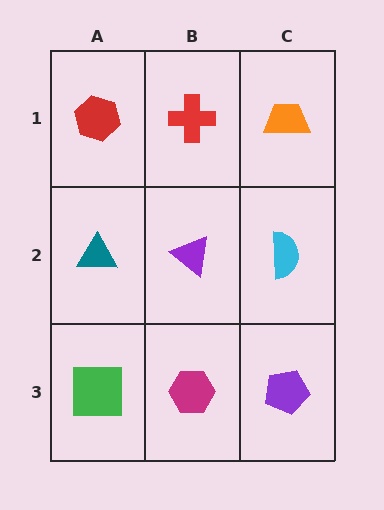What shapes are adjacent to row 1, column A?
A teal triangle (row 2, column A), a red cross (row 1, column B).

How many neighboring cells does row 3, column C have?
2.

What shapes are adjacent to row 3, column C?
A cyan semicircle (row 2, column C), a magenta hexagon (row 3, column B).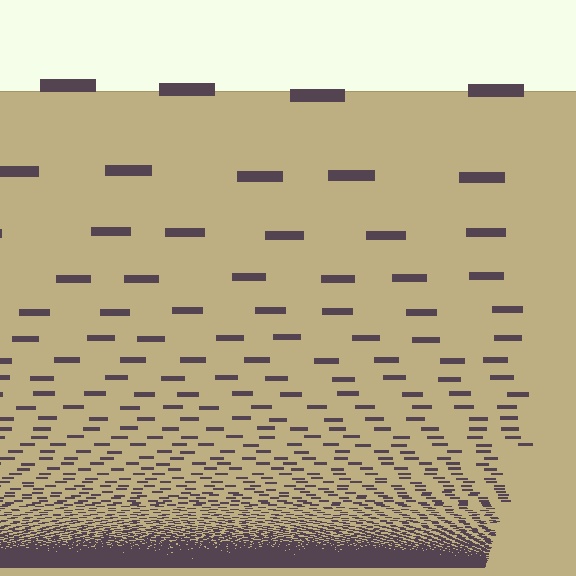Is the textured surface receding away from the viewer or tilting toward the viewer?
The surface appears to tilt toward the viewer. Texture elements get larger and sparser toward the top.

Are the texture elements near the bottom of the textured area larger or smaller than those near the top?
Smaller. The gradient is inverted — elements near the bottom are smaller and denser.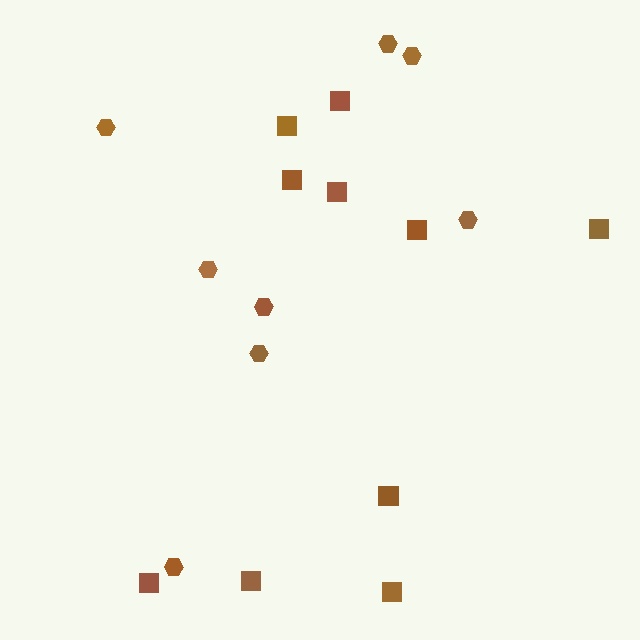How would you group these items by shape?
There are 2 groups: one group of hexagons (8) and one group of squares (10).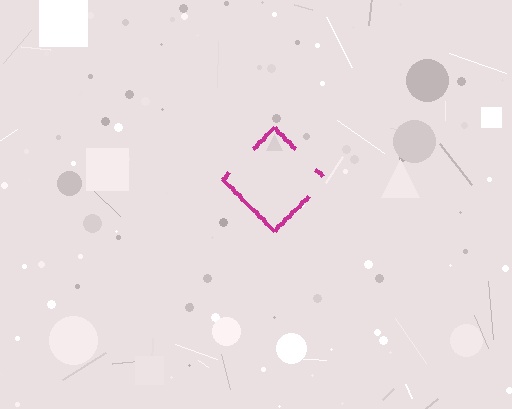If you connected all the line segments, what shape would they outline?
They would outline a diamond.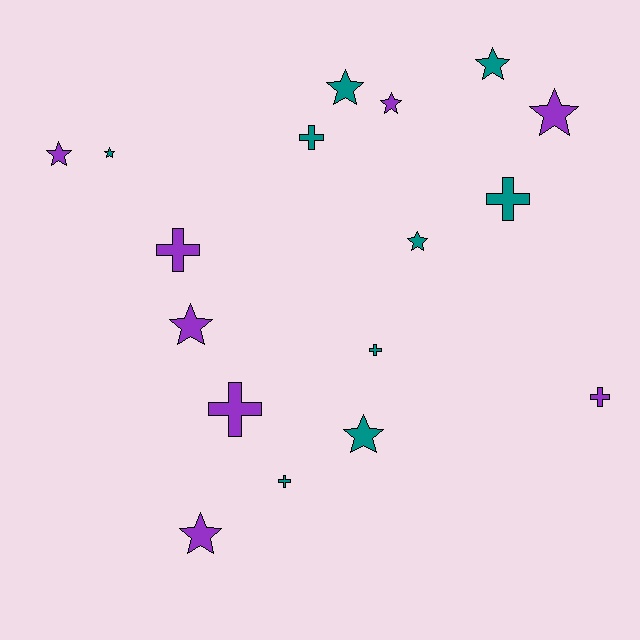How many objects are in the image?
There are 17 objects.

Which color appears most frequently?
Teal, with 9 objects.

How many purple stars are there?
There are 5 purple stars.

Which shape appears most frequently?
Star, with 10 objects.